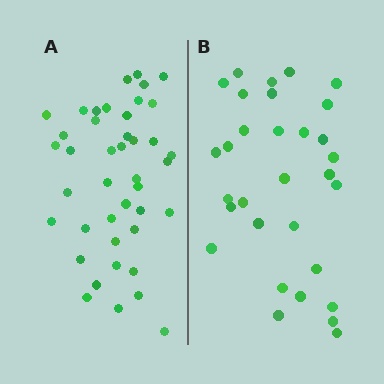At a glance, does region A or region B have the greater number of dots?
Region A (the left region) has more dots.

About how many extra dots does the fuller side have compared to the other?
Region A has roughly 12 or so more dots than region B.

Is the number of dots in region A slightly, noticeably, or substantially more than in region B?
Region A has noticeably more, but not dramatically so. The ratio is roughly 1.4 to 1.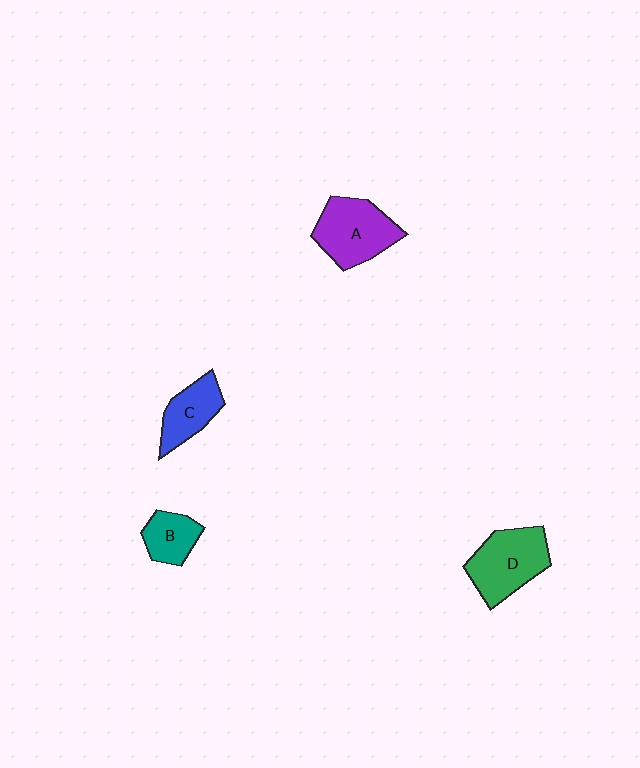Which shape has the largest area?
Shape D (green).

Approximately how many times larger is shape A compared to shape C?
Approximately 1.5 times.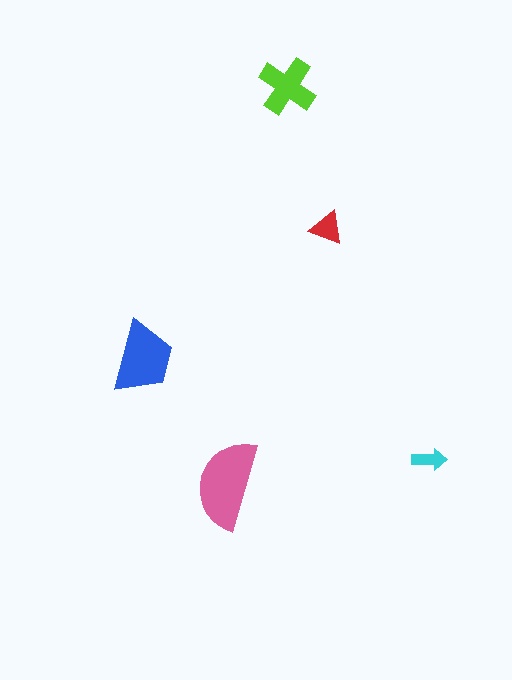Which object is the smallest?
The cyan arrow.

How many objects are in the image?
There are 5 objects in the image.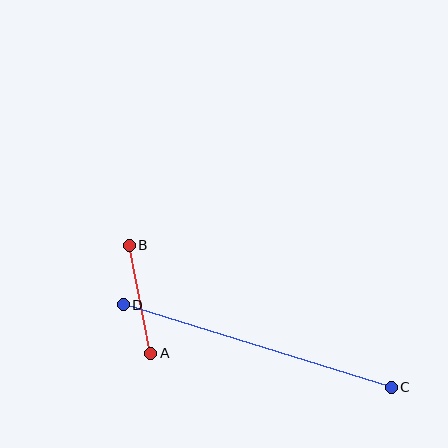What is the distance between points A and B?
The distance is approximately 110 pixels.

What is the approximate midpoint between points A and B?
The midpoint is at approximately (140, 299) pixels.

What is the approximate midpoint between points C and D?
The midpoint is at approximately (257, 346) pixels.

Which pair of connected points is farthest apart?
Points C and D are farthest apart.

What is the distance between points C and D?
The distance is approximately 281 pixels.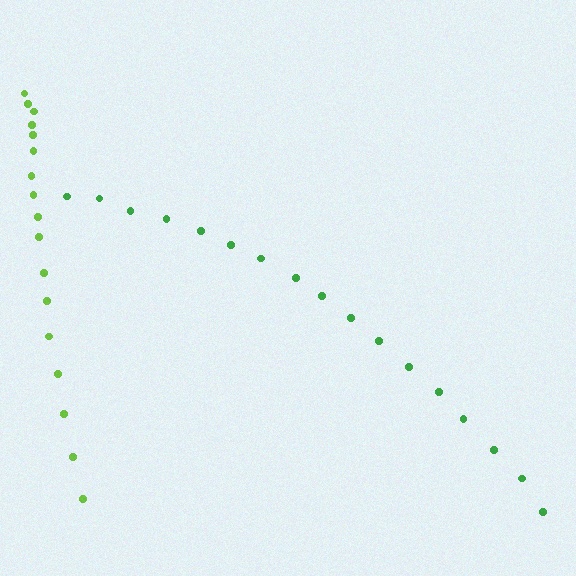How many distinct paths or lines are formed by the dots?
There are 2 distinct paths.